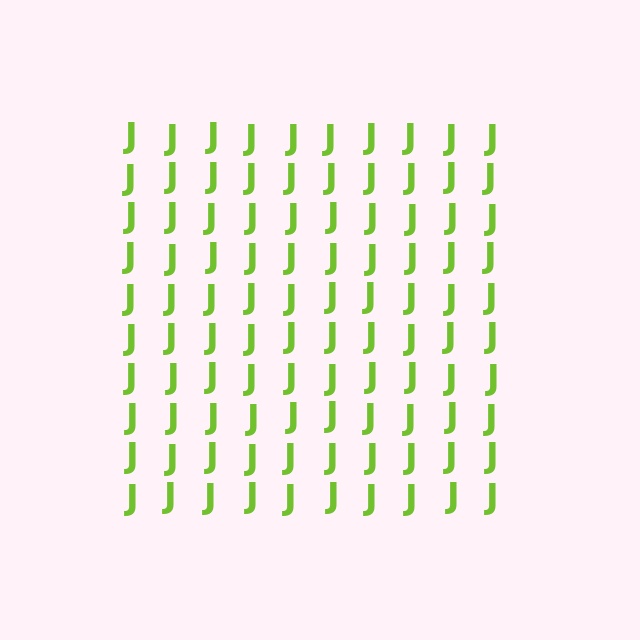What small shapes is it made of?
It is made of small letter J's.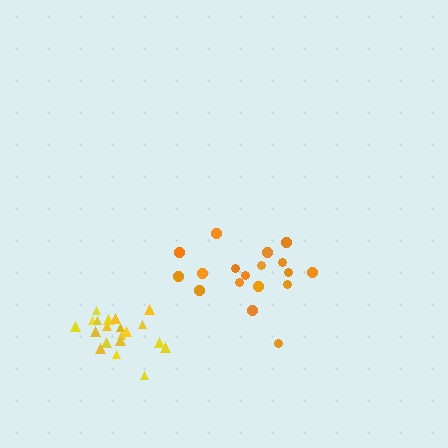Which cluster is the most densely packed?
Yellow.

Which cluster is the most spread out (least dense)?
Orange.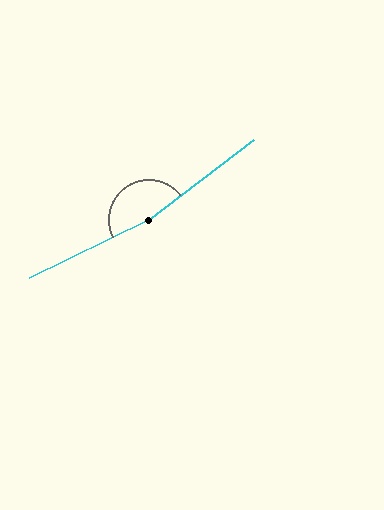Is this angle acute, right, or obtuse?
It is obtuse.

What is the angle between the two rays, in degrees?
Approximately 169 degrees.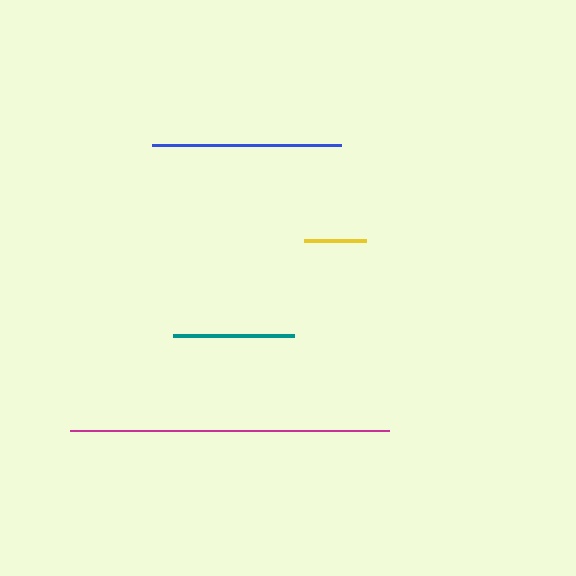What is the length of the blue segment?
The blue segment is approximately 188 pixels long.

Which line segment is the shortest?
The yellow line is the shortest at approximately 62 pixels.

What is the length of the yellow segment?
The yellow segment is approximately 62 pixels long.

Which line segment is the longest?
The magenta line is the longest at approximately 319 pixels.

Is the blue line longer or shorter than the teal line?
The blue line is longer than the teal line.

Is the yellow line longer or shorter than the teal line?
The teal line is longer than the yellow line.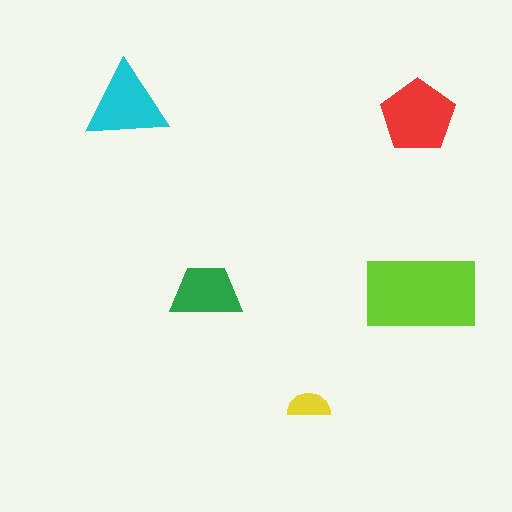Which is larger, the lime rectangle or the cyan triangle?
The lime rectangle.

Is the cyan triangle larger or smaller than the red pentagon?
Smaller.